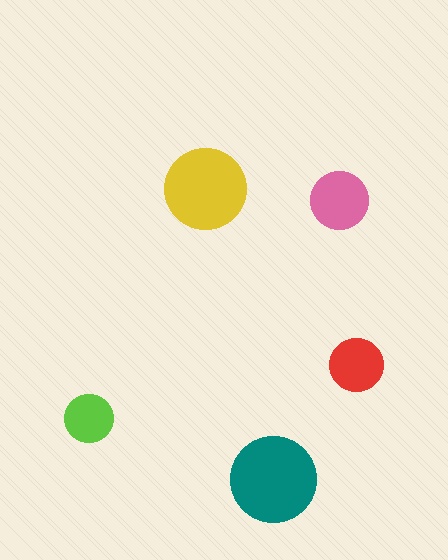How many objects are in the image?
There are 5 objects in the image.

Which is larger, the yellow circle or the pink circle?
The yellow one.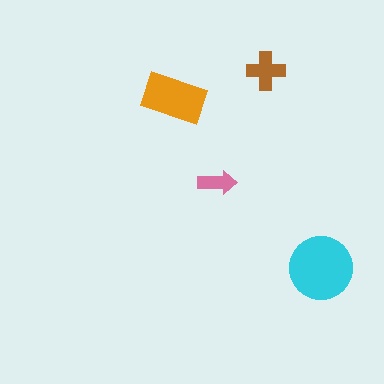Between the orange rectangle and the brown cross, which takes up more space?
The orange rectangle.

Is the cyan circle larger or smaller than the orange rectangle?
Larger.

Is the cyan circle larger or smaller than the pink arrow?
Larger.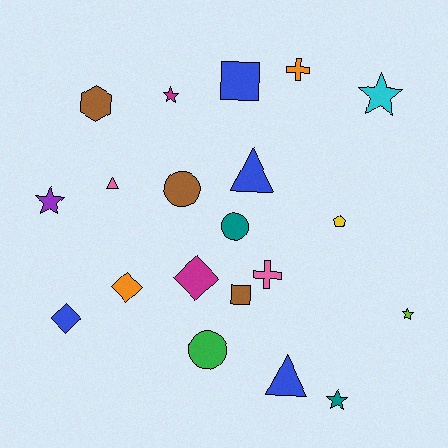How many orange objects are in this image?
There are 2 orange objects.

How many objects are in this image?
There are 20 objects.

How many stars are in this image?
There are 5 stars.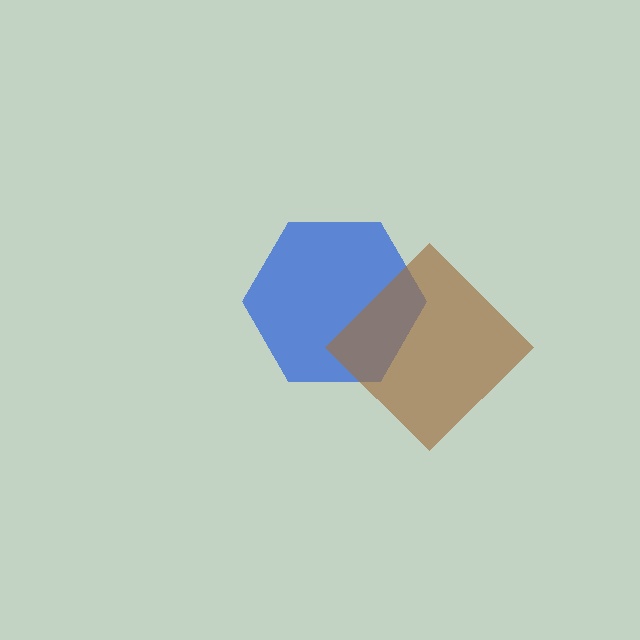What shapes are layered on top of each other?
The layered shapes are: a blue hexagon, a brown diamond.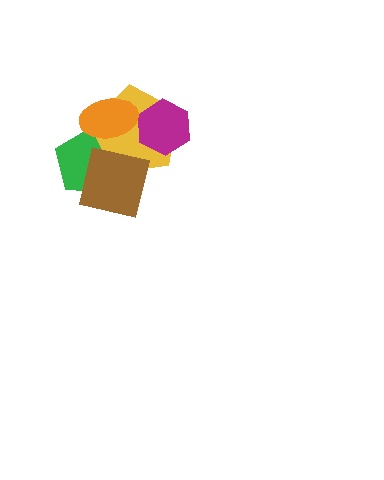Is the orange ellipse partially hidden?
No, no other shape covers it.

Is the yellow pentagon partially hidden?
Yes, it is partially covered by another shape.